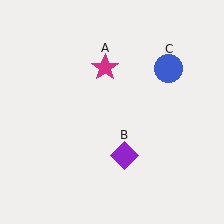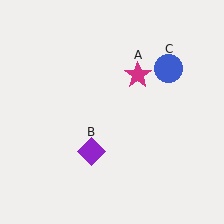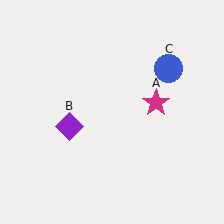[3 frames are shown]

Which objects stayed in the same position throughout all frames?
Blue circle (object C) remained stationary.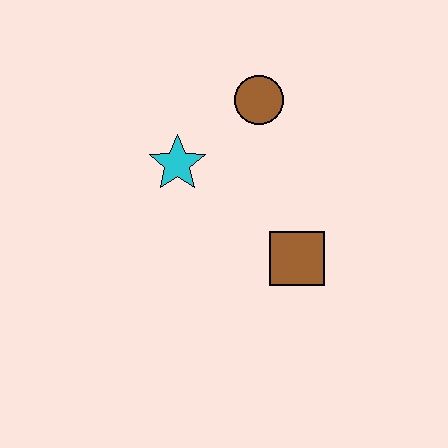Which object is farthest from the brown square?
The brown circle is farthest from the brown square.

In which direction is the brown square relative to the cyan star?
The brown square is to the right of the cyan star.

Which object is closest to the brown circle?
The cyan star is closest to the brown circle.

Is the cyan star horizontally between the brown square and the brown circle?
No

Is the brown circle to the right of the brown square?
No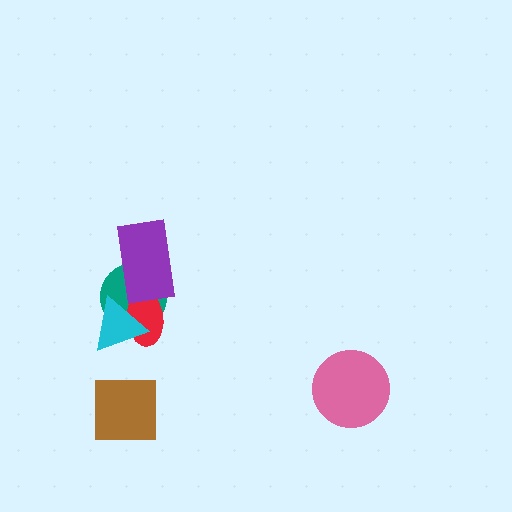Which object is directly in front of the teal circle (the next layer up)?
The red ellipse is directly in front of the teal circle.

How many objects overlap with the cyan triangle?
2 objects overlap with the cyan triangle.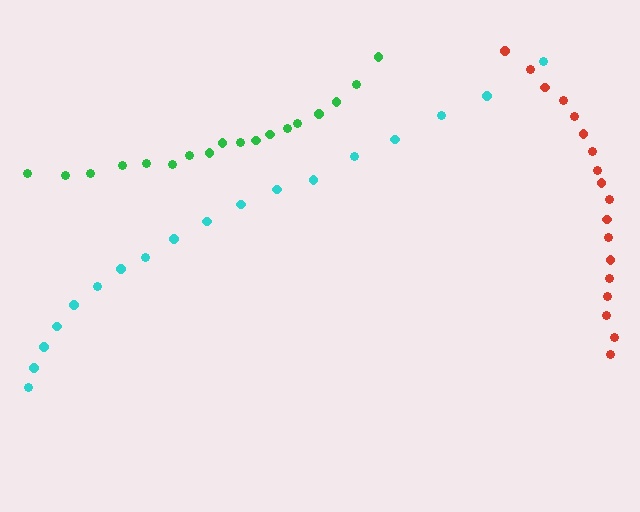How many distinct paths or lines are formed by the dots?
There are 3 distinct paths.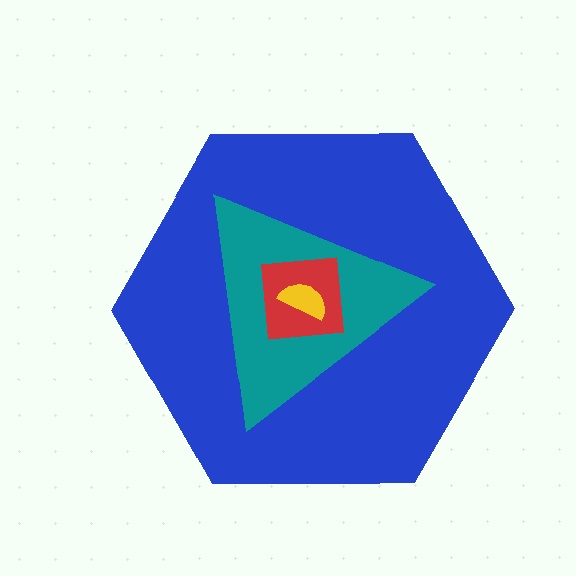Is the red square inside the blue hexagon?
Yes.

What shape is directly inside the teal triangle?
The red square.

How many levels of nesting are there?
4.